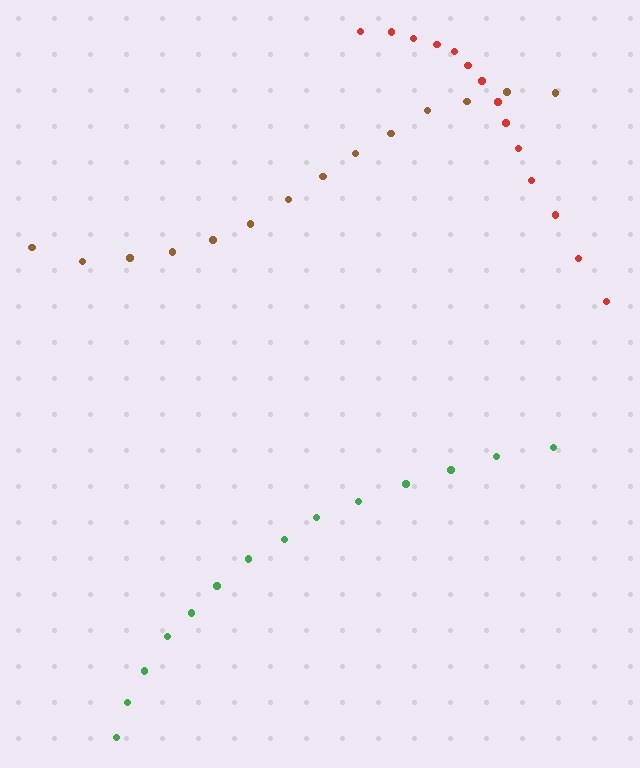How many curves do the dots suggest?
There are 3 distinct paths.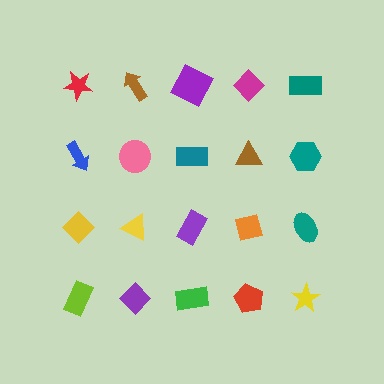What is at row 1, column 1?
A red star.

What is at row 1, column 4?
A magenta diamond.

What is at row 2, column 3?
A teal rectangle.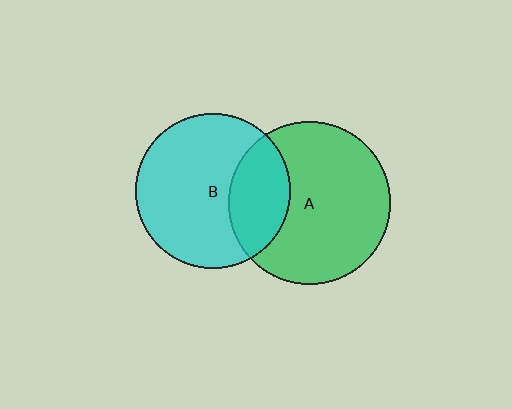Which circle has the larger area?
Circle A (green).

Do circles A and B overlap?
Yes.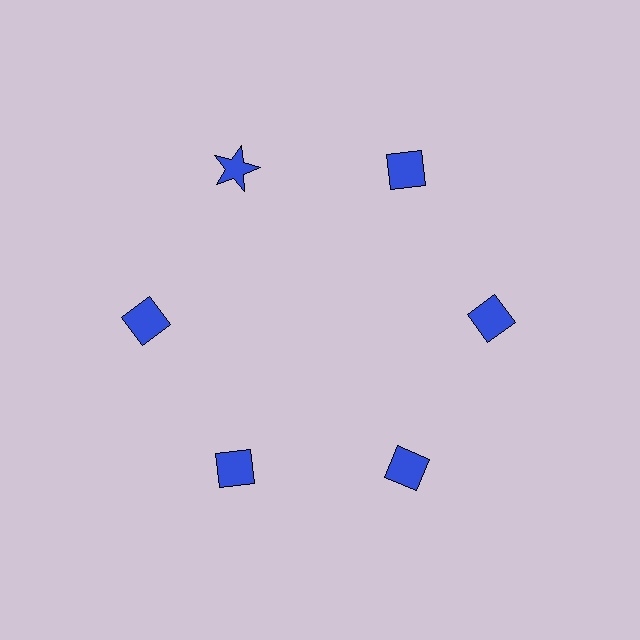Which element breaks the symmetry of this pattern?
The blue star at roughly the 11 o'clock position breaks the symmetry. All other shapes are blue diamonds.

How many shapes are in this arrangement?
There are 6 shapes arranged in a ring pattern.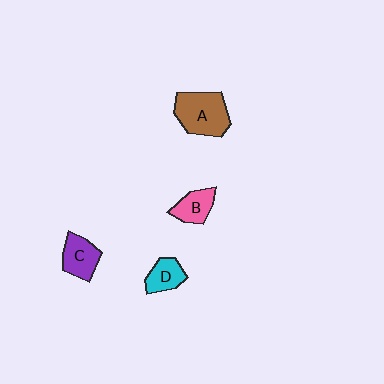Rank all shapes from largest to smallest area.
From largest to smallest: A (brown), C (purple), B (pink), D (cyan).